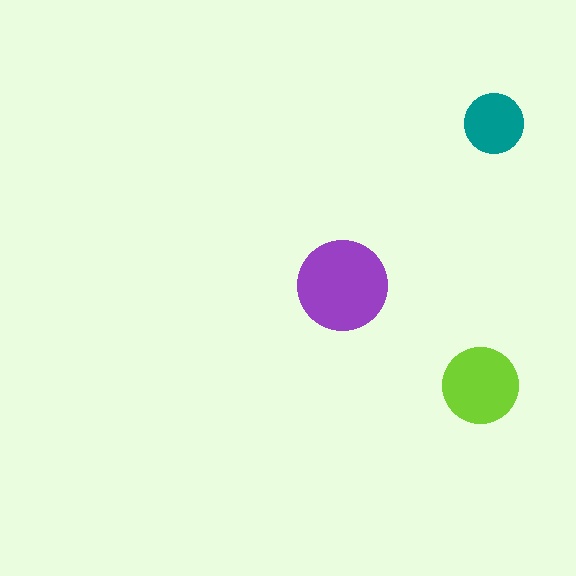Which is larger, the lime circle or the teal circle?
The lime one.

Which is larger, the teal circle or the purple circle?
The purple one.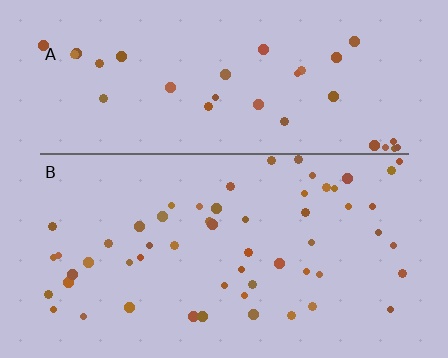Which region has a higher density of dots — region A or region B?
B (the bottom).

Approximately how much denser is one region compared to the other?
Approximately 1.6× — region B over region A.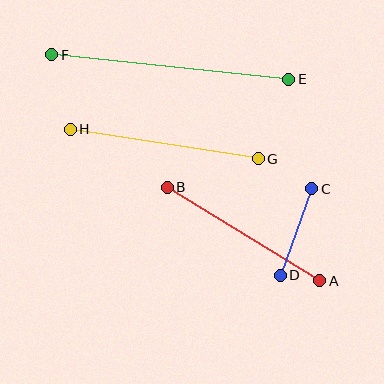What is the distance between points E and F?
The distance is approximately 238 pixels.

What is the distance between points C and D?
The distance is approximately 92 pixels.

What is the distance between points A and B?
The distance is approximately 179 pixels.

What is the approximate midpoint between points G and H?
The midpoint is at approximately (164, 144) pixels.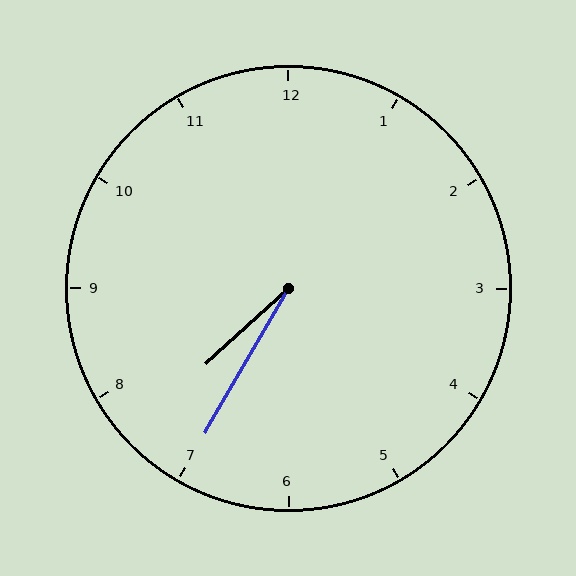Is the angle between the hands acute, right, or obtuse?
It is acute.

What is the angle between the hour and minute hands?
Approximately 18 degrees.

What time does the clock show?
7:35.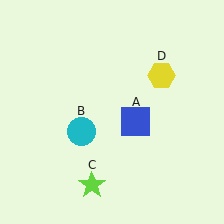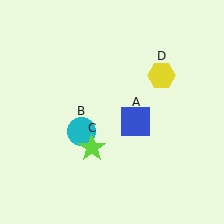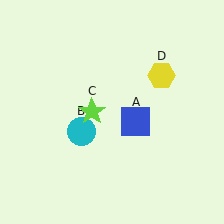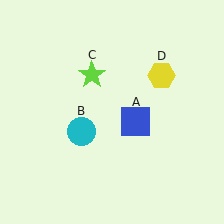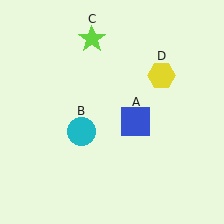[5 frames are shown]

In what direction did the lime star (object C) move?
The lime star (object C) moved up.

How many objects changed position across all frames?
1 object changed position: lime star (object C).